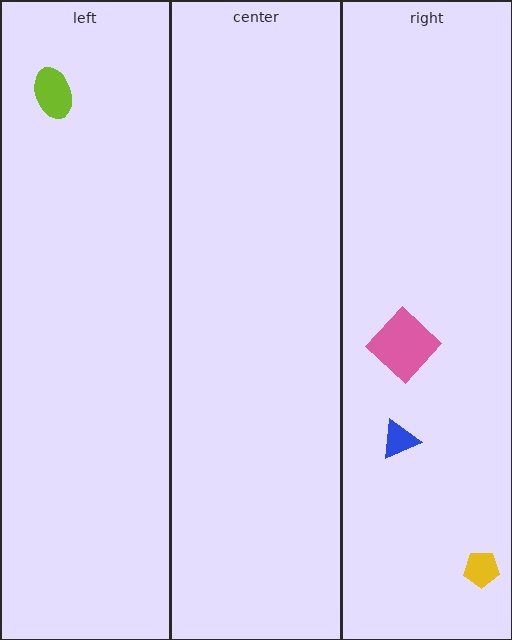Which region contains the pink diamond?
The right region.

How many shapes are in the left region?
1.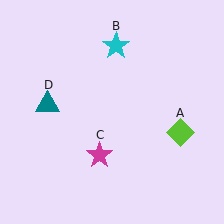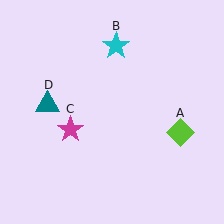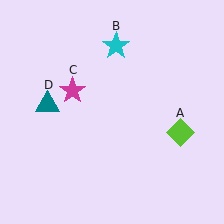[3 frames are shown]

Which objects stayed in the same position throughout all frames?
Lime diamond (object A) and cyan star (object B) and teal triangle (object D) remained stationary.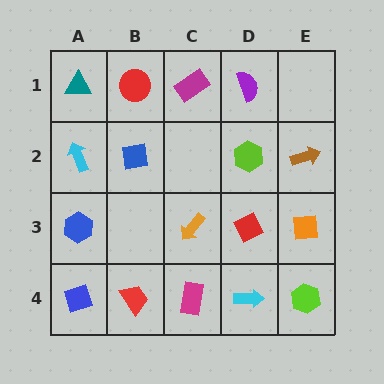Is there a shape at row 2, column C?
No, that cell is empty.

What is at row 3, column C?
An orange arrow.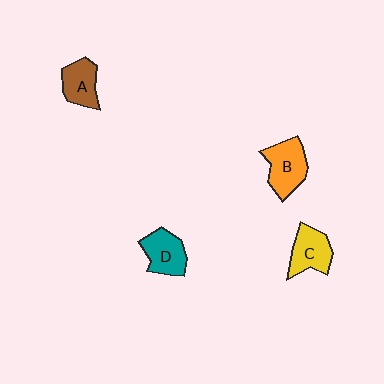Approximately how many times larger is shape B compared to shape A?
Approximately 1.3 times.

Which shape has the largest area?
Shape B (orange).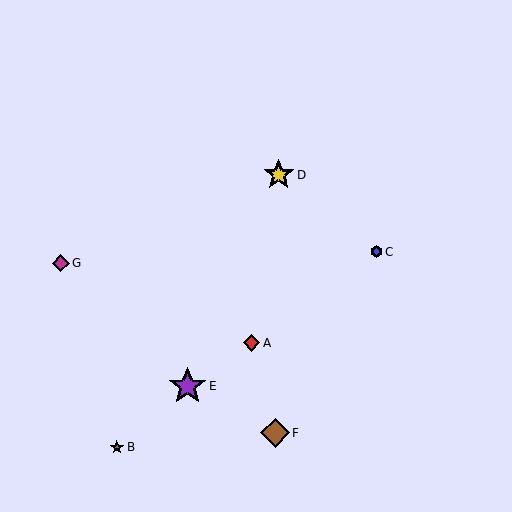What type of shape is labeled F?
Shape F is a brown diamond.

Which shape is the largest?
The purple star (labeled E) is the largest.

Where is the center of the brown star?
The center of the brown star is at (117, 447).